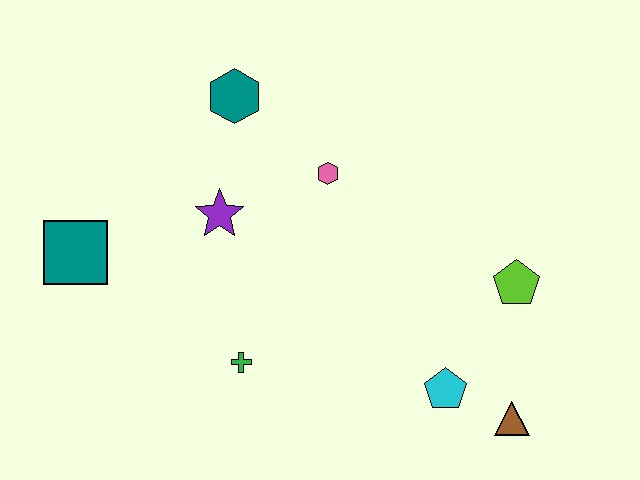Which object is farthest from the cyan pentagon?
The teal square is farthest from the cyan pentagon.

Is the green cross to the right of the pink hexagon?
No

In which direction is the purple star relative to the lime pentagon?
The purple star is to the left of the lime pentagon.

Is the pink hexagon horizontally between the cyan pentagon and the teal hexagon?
Yes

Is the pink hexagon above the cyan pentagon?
Yes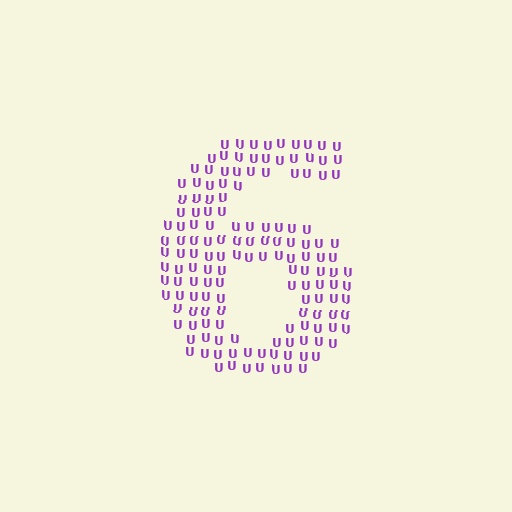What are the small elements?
The small elements are letter U's.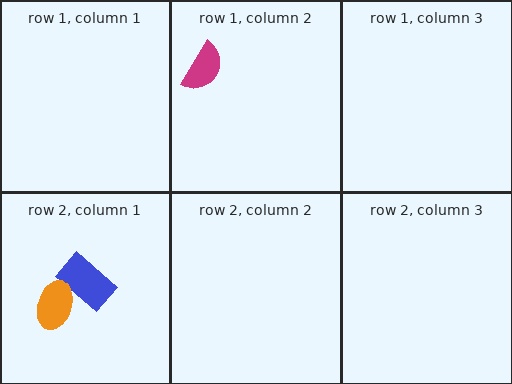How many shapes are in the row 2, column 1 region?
2.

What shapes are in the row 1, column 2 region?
The magenta semicircle.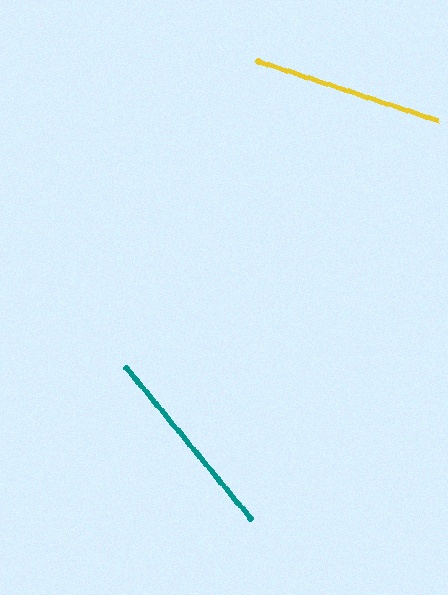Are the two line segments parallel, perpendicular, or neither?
Neither parallel nor perpendicular — they differ by about 32°.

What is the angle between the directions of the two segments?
Approximately 32 degrees.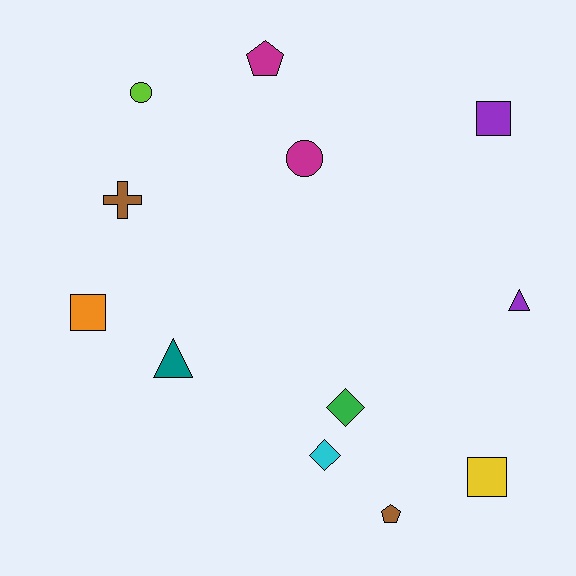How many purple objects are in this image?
There are 2 purple objects.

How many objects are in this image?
There are 12 objects.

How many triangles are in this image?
There are 2 triangles.